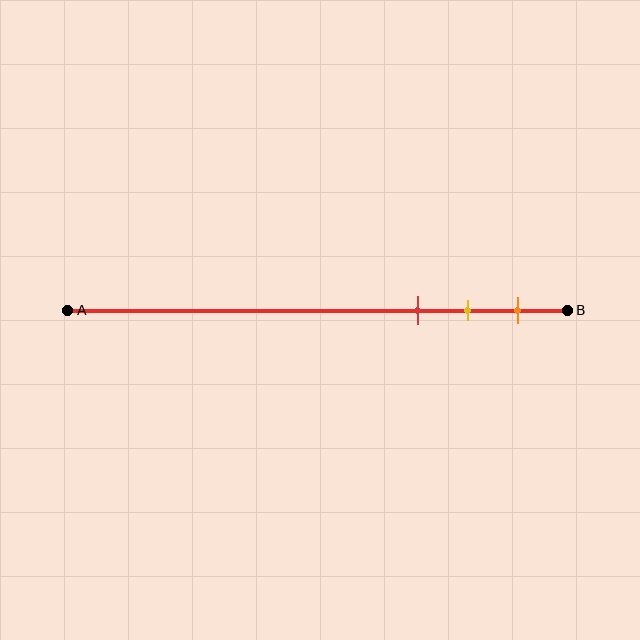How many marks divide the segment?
There are 3 marks dividing the segment.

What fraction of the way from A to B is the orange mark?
The orange mark is approximately 90% (0.9) of the way from A to B.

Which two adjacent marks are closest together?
The yellow and orange marks are the closest adjacent pair.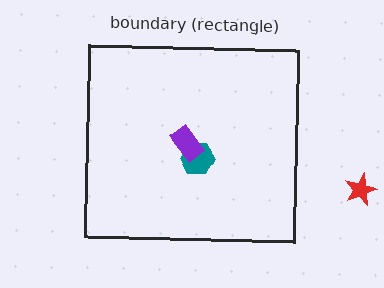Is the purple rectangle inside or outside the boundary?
Inside.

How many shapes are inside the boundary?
2 inside, 1 outside.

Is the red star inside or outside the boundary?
Outside.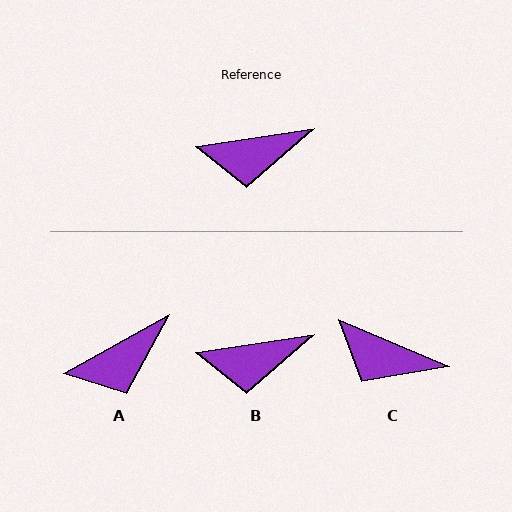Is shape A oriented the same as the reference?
No, it is off by about 21 degrees.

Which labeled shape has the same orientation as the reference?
B.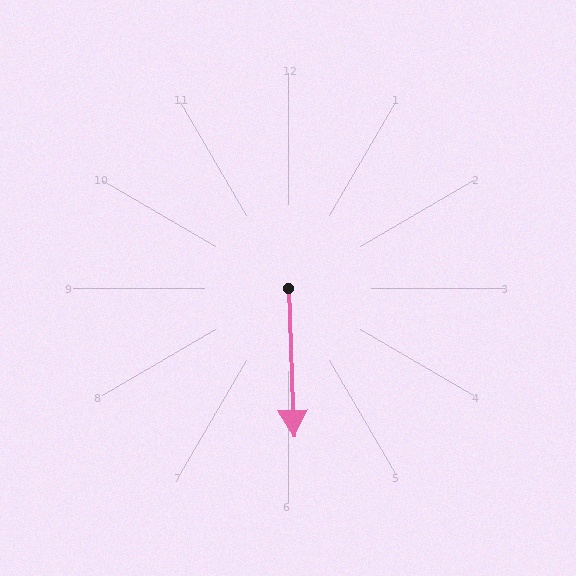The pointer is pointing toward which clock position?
Roughly 6 o'clock.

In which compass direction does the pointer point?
South.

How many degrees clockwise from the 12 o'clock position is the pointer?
Approximately 178 degrees.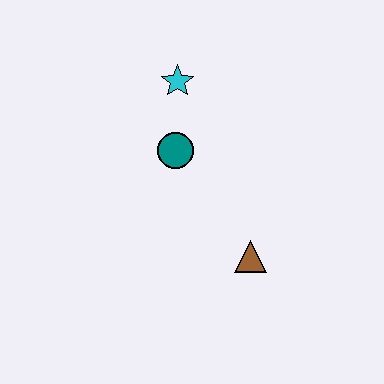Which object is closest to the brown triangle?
The teal circle is closest to the brown triangle.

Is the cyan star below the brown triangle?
No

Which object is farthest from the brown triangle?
The cyan star is farthest from the brown triangle.